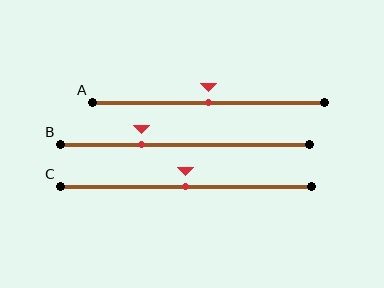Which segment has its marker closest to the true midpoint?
Segment A has its marker closest to the true midpoint.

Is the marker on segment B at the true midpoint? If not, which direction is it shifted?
No, the marker on segment B is shifted to the left by about 17% of the segment length.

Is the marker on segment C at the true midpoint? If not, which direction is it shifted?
Yes, the marker on segment C is at the true midpoint.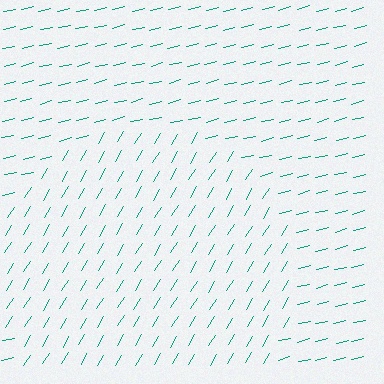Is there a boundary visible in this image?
Yes, there is a texture boundary formed by a change in line orientation.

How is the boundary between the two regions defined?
The boundary is defined purely by a change in line orientation (approximately 45 degrees difference). All lines are the same color and thickness.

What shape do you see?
I see a circle.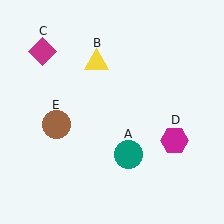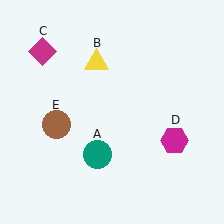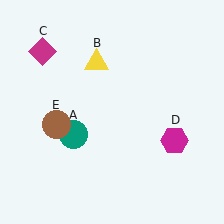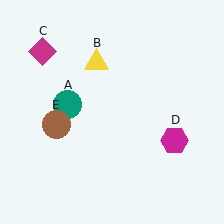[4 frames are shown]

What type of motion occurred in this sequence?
The teal circle (object A) rotated clockwise around the center of the scene.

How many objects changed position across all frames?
1 object changed position: teal circle (object A).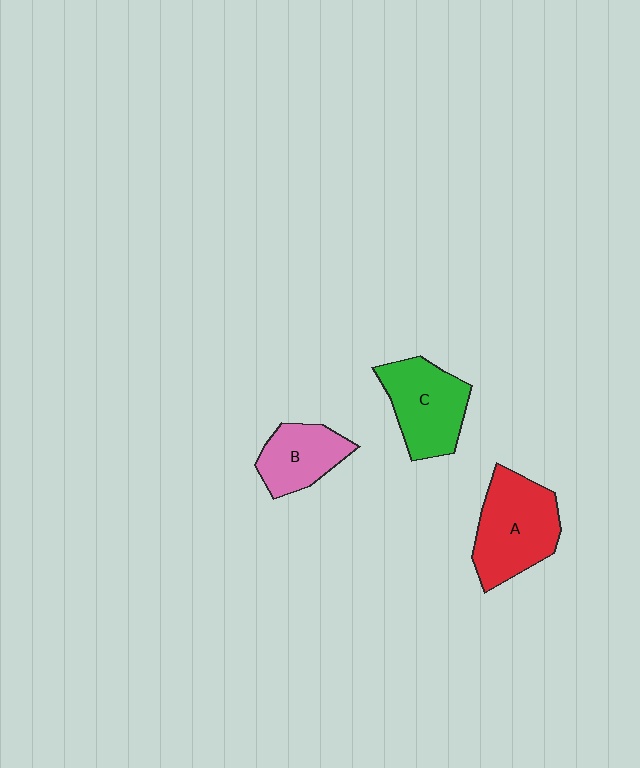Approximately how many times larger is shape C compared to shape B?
Approximately 1.3 times.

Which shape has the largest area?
Shape A (red).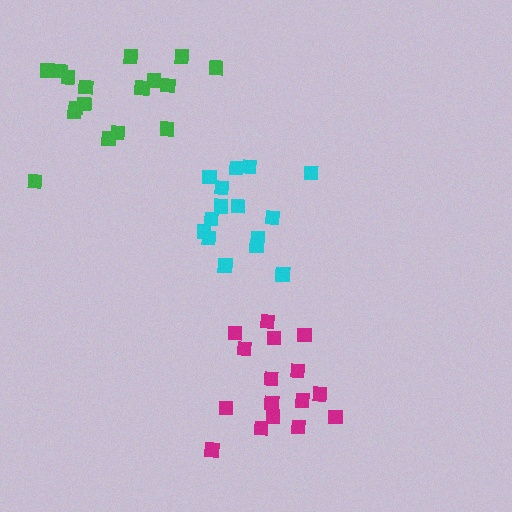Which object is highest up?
The green cluster is topmost.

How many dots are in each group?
Group 1: 15 dots, Group 2: 16 dots, Group 3: 18 dots (49 total).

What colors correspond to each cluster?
The clusters are colored: cyan, magenta, green.